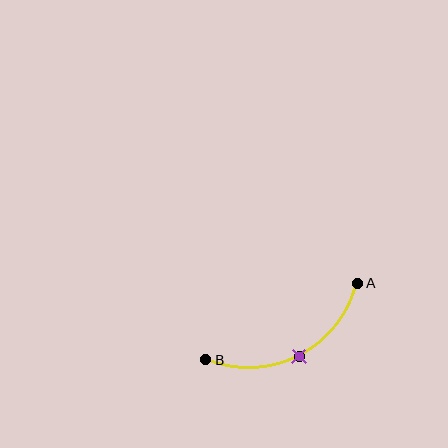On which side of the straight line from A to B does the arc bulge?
The arc bulges below the straight line connecting A and B.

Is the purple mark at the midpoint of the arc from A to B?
Yes. The purple mark lies on the arc at equal arc-length from both A and B — it is the arc midpoint.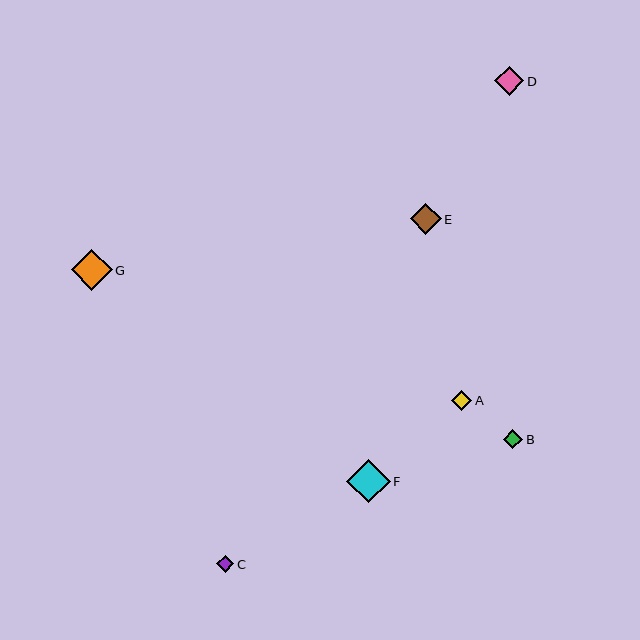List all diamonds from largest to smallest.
From largest to smallest: F, G, E, D, B, A, C.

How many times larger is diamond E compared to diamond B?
Diamond E is approximately 1.6 times the size of diamond B.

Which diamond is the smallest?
Diamond C is the smallest with a size of approximately 17 pixels.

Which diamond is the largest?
Diamond F is the largest with a size of approximately 43 pixels.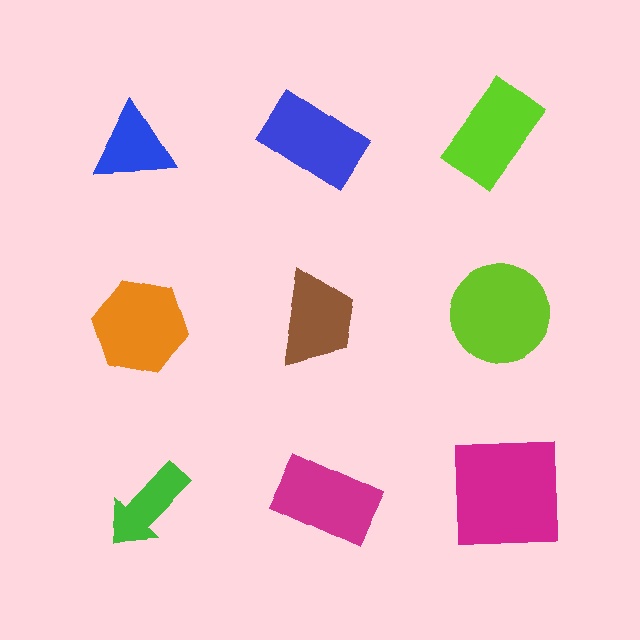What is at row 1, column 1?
A blue triangle.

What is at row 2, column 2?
A brown trapezoid.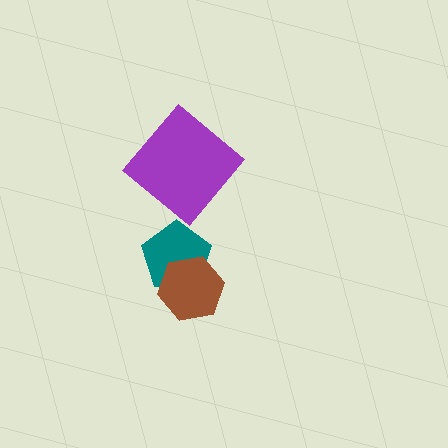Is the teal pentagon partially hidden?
Yes, it is partially covered by another shape.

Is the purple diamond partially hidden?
No, no other shape covers it.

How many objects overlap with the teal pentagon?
1 object overlaps with the teal pentagon.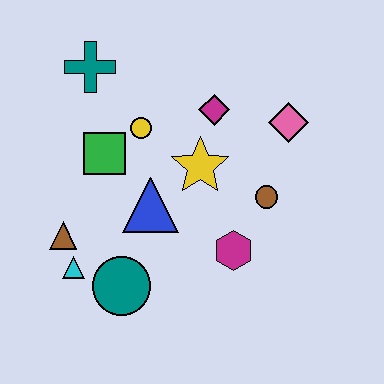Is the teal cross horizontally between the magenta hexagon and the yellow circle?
No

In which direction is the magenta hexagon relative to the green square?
The magenta hexagon is to the right of the green square.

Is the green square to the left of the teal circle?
Yes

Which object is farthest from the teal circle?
The pink diamond is farthest from the teal circle.